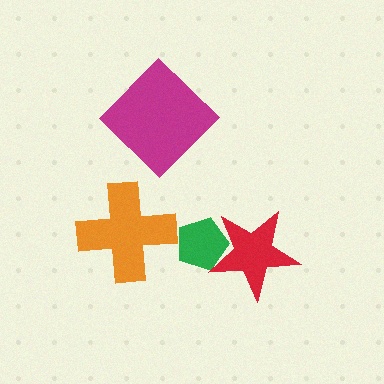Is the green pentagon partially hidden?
Yes, it is partially covered by another shape.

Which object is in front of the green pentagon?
The red star is in front of the green pentagon.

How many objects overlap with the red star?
1 object overlaps with the red star.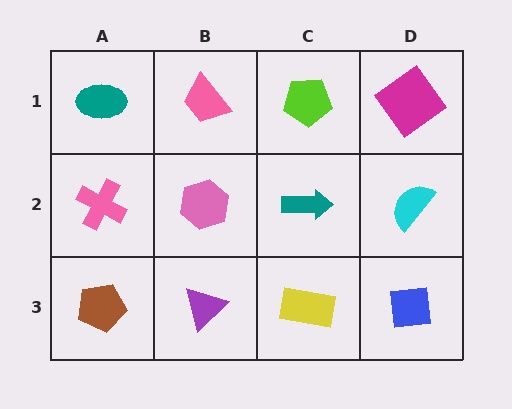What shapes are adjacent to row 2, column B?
A pink trapezoid (row 1, column B), a purple triangle (row 3, column B), a pink cross (row 2, column A), a teal arrow (row 2, column C).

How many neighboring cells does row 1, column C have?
3.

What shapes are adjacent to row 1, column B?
A pink hexagon (row 2, column B), a teal ellipse (row 1, column A), a lime pentagon (row 1, column C).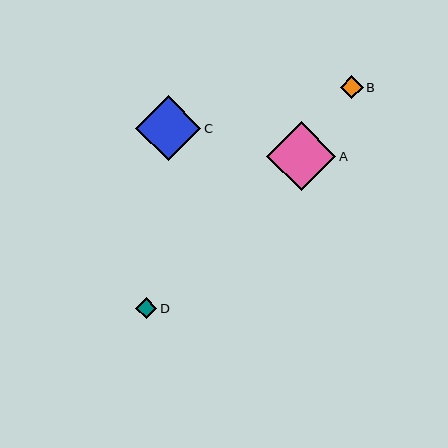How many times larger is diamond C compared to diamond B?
Diamond C is approximately 2.8 times the size of diamond B.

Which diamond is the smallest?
Diamond D is the smallest with a size of approximately 21 pixels.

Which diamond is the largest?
Diamond A is the largest with a size of approximately 69 pixels.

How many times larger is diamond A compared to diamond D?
Diamond A is approximately 3.3 times the size of diamond D.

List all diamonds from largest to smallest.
From largest to smallest: A, C, B, D.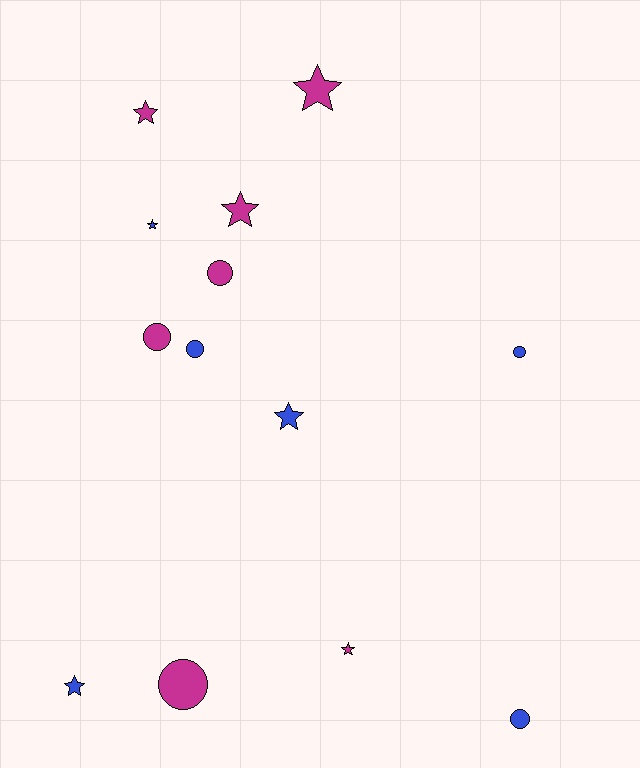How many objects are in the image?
There are 13 objects.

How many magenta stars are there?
There are 4 magenta stars.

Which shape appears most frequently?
Star, with 7 objects.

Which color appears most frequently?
Magenta, with 7 objects.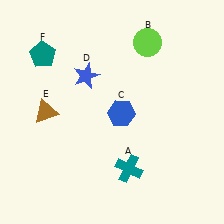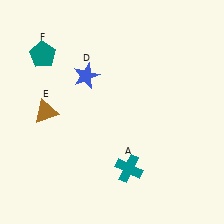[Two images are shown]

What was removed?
The lime circle (B), the blue hexagon (C) were removed in Image 2.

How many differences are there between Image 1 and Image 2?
There are 2 differences between the two images.